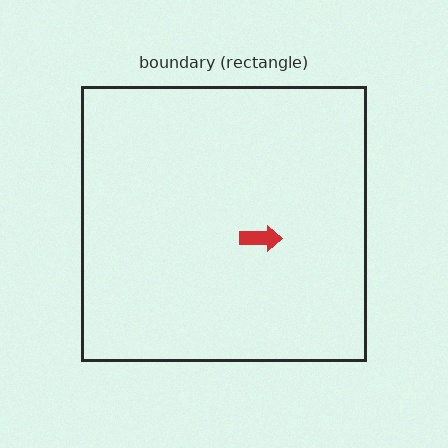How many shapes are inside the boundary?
1 inside, 0 outside.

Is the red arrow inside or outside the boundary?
Inside.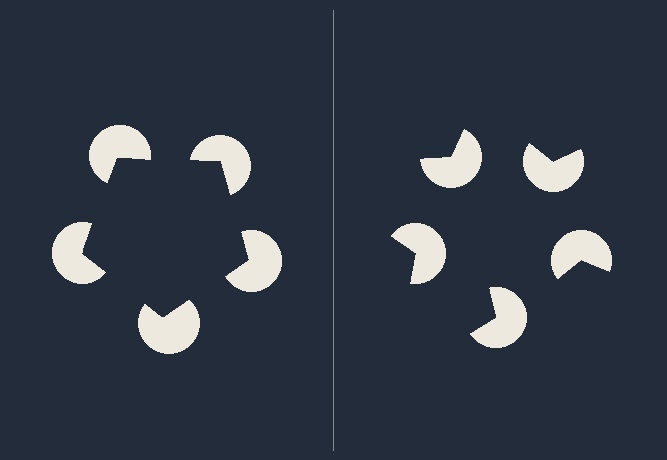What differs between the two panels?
The pac-man discs are positioned identically on both sides; only the wedge orientations differ. On the left they align to a pentagon; on the right they are misaligned.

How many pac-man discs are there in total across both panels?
10 — 5 on each side.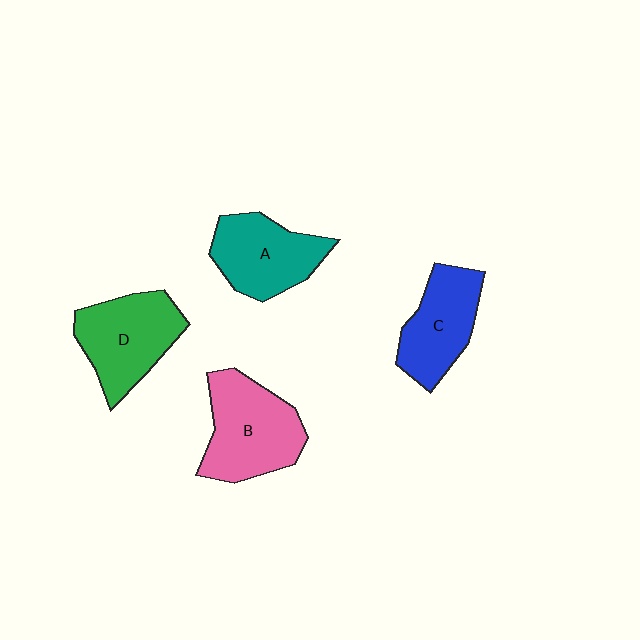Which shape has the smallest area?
Shape C (blue).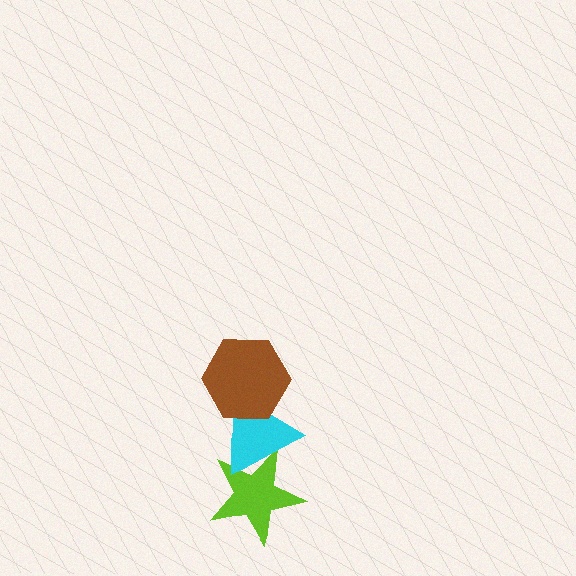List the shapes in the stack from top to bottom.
From top to bottom: the brown hexagon, the cyan triangle, the lime star.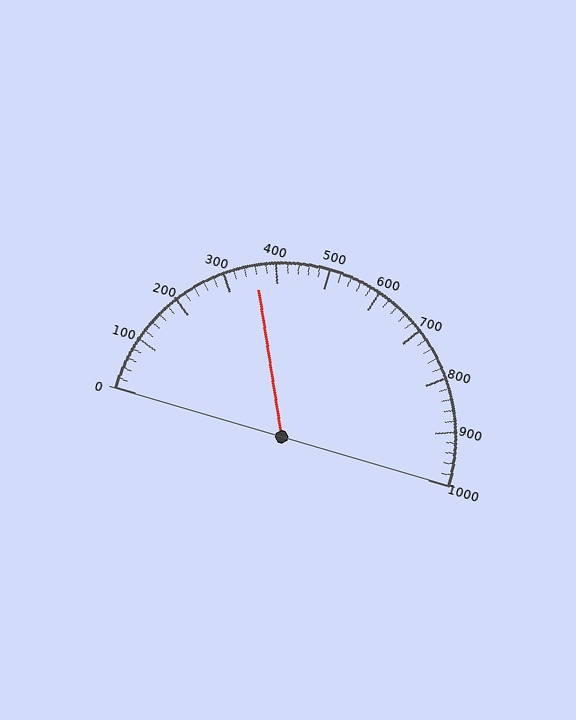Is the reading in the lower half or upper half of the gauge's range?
The reading is in the lower half of the range (0 to 1000).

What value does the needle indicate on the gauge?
The needle indicates approximately 360.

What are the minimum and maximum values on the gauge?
The gauge ranges from 0 to 1000.